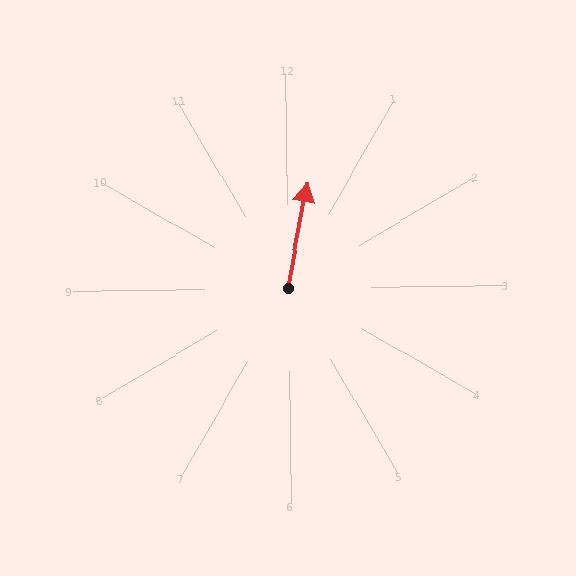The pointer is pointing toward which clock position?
Roughly 12 o'clock.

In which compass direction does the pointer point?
North.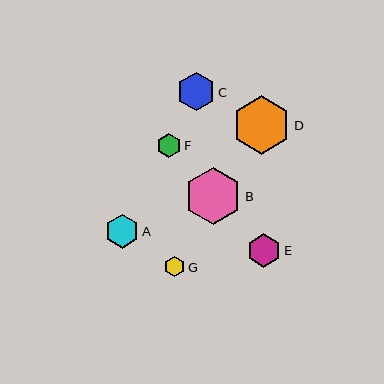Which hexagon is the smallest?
Hexagon G is the smallest with a size of approximately 20 pixels.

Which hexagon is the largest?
Hexagon D is the largest with a size of approximately 59 pixels.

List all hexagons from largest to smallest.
From largest to smallest: D, B, C, A, E, F, G.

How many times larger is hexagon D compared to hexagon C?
Hexagon D is approximately 1.5 times the size of hexagon C.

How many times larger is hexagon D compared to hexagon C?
Hexagon D is approximately 1.5 times the size of hexagon C.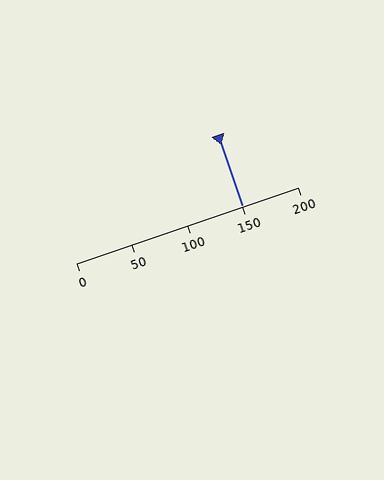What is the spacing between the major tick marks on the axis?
The major ticks are spaced 50 apart.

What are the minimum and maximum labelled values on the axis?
The axis runs from 0 to 200.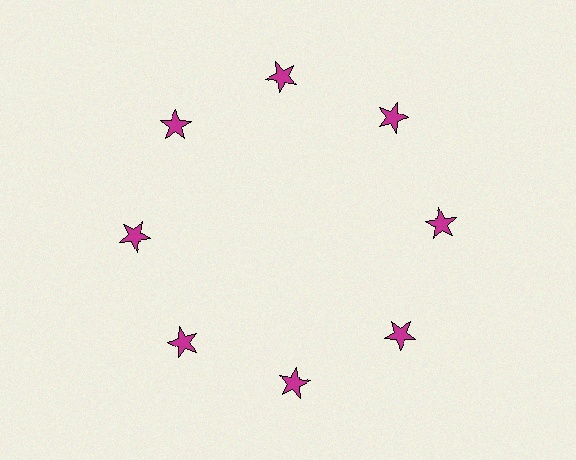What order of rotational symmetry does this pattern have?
This pattern has 8-fold rotational symmetry.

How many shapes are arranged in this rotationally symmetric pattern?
There are 8 shapes, arranged in 8 groups of 1.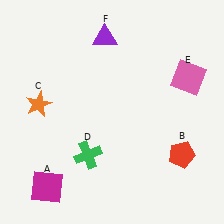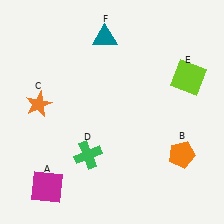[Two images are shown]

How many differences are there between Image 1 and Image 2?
There are 3 differences between the two images.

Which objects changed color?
B changed from red to orange. E changed from pink to lime. F changed from purple to teal.